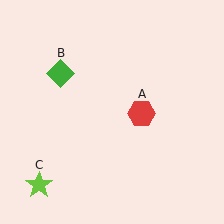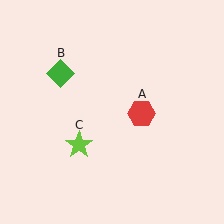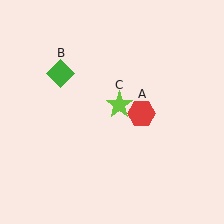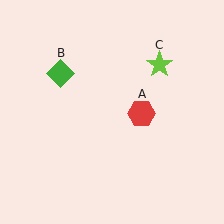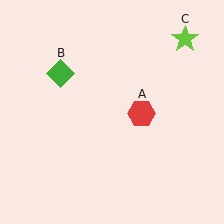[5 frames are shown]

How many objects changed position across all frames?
1 object changed position: lime star (object C).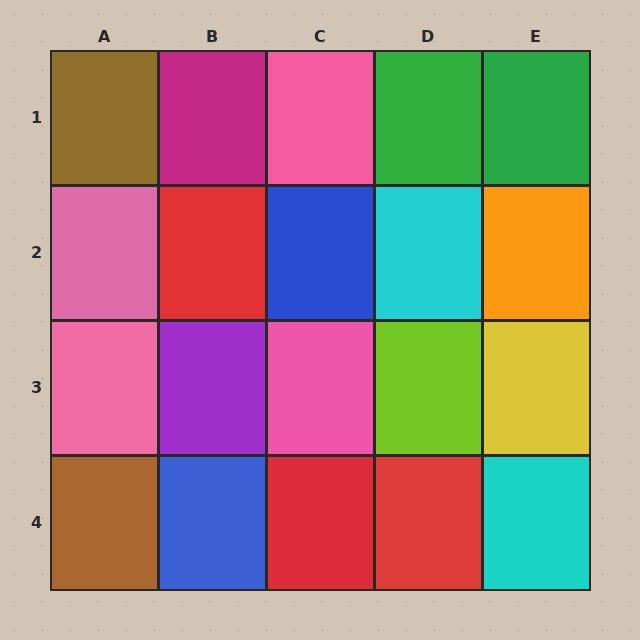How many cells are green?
2 cells are green.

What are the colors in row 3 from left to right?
Pink, purple, pink, lime, yellow.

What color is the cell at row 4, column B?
Blue.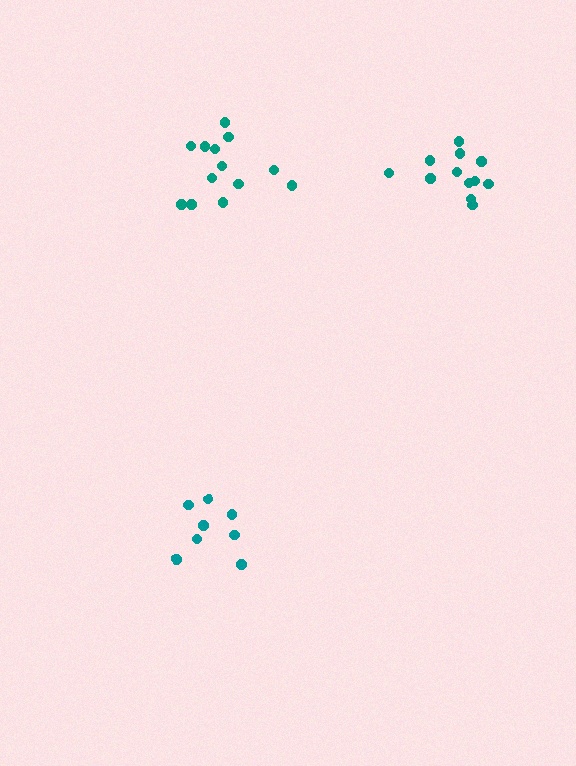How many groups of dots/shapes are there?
There are 3 groups.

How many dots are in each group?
Group 1: 12 dots, Group 2: 13 dots, Group 3: 8 dots (33 total).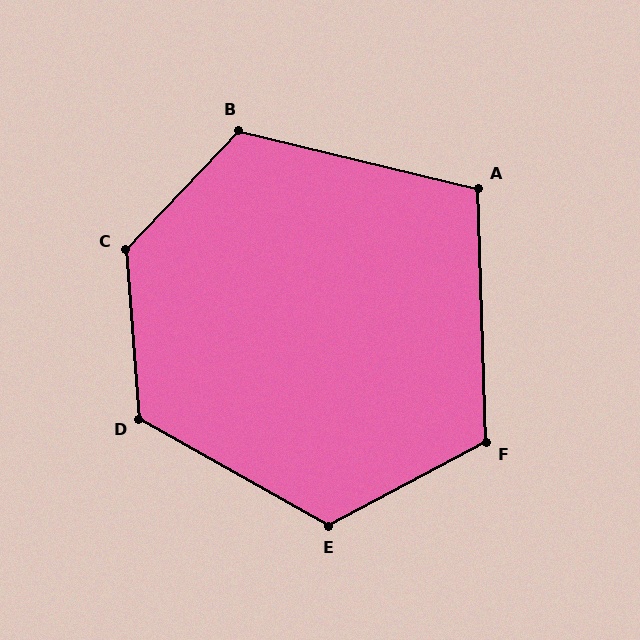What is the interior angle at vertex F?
Approximately 116 degrees (obtuse).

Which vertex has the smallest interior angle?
A, at approximately 105 degrees.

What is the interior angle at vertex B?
Approximately 120 degrees (obtuse).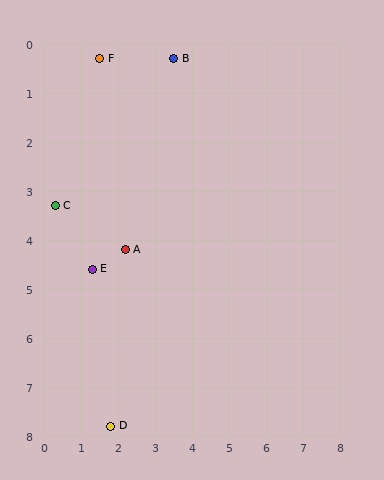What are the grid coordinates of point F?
Point F is at approximately (1.5, 0.3).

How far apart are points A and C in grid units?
Points A and C are about 2.1 grid units apart.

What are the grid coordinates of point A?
Point A is at approximately (2.2, 4.2).